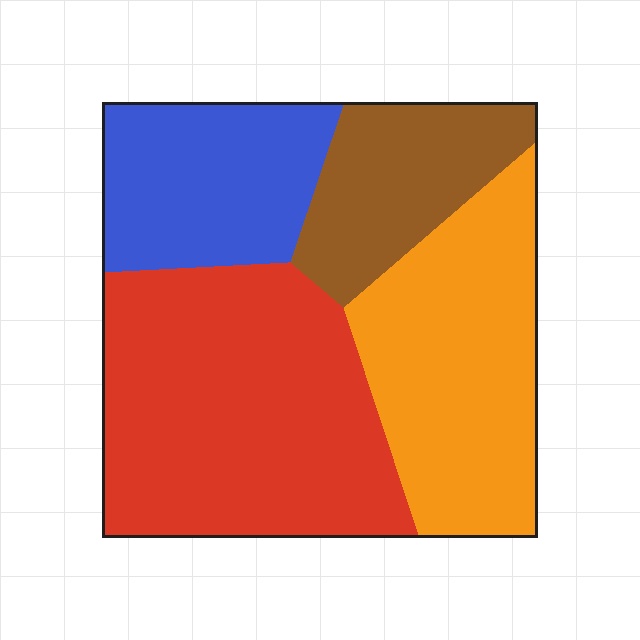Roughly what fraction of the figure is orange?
Orange covers around 30% of the figure.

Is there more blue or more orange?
Orange.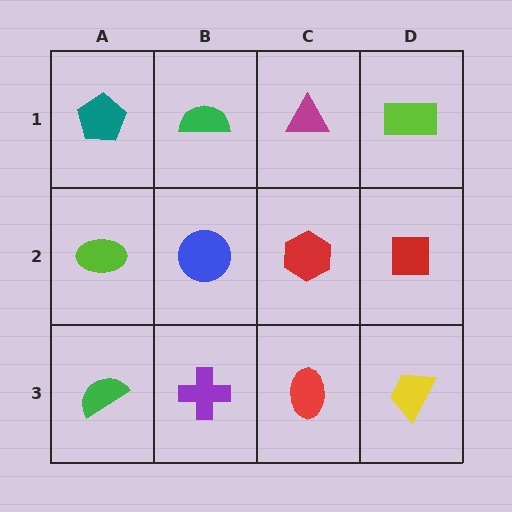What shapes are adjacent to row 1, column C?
A red hexagon (row 2, column C), a green semicircle (row 1, column B), a lime rectangle (row 1, column D).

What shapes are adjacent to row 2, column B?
A green semicircle (row 1, column B), a purple cross (row 3, column B), a lime ellipse (row 2, column A), a red hexagon (row 2, column C).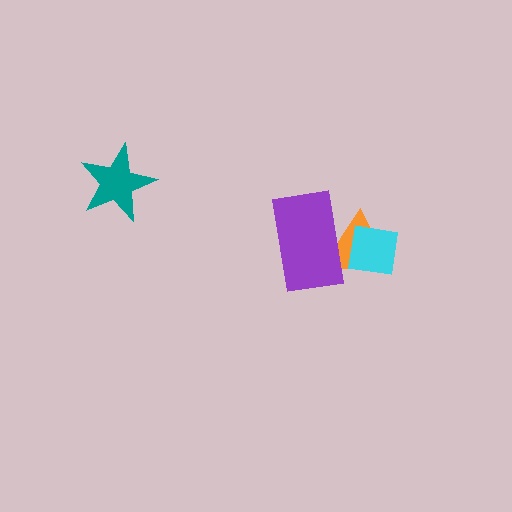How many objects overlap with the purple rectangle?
2 objects overlap with the purple rectangle.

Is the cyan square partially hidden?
No, no other shape covers it.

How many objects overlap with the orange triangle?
2 objects overlap with the orange triangle.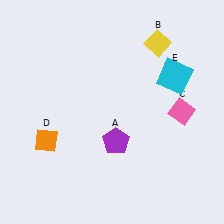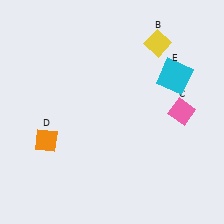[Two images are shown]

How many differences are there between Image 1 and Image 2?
There is 1 difference between the two images.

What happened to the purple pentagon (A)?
The purple pentagon (A) was removed in Image 2. It was in the bottom-right area of Image 1.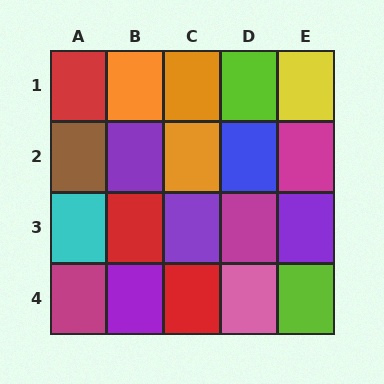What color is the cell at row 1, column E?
Yellow.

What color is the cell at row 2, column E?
Magenta.